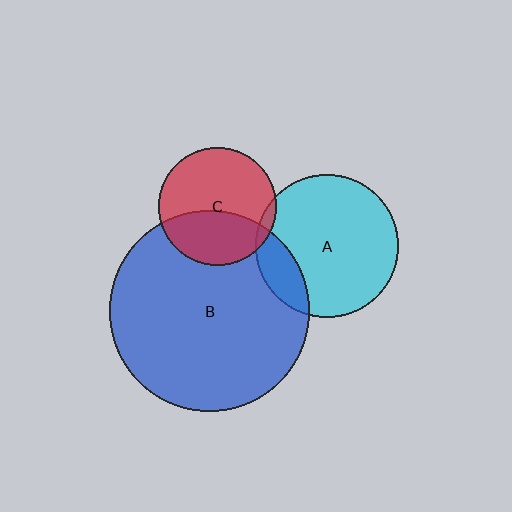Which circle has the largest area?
Circle B (blue).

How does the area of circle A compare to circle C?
Approximately 1.5 times.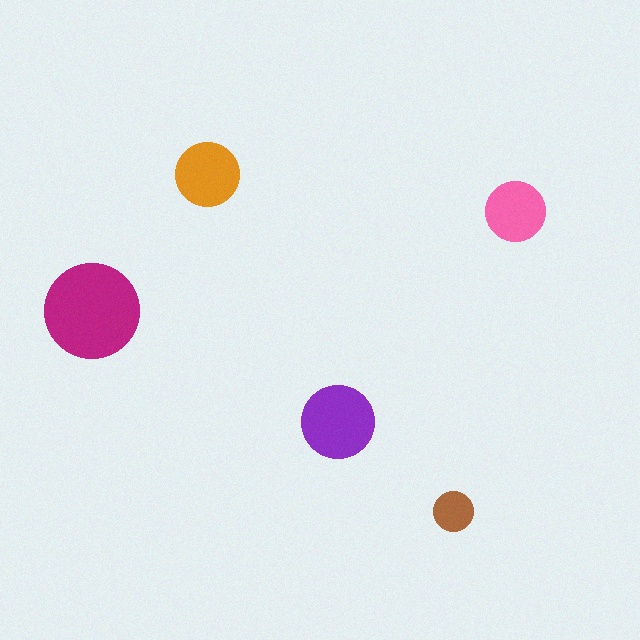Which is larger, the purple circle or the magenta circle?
The magenta one.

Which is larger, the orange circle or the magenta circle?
The magenta one.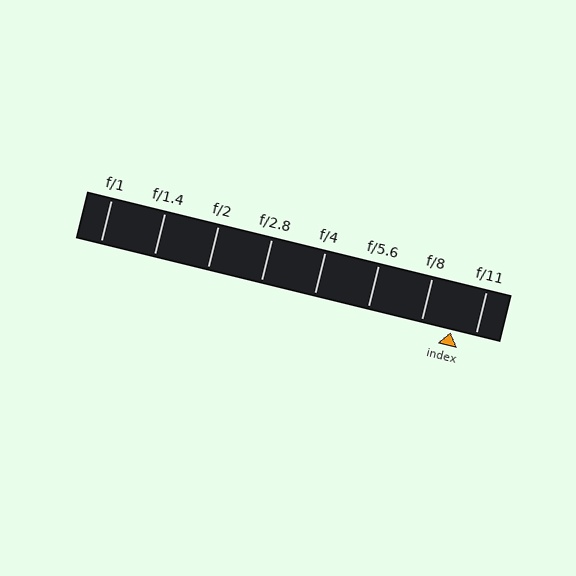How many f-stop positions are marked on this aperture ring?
There are 8 f-stop positions marked.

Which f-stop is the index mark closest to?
The index mark is closest to f/11.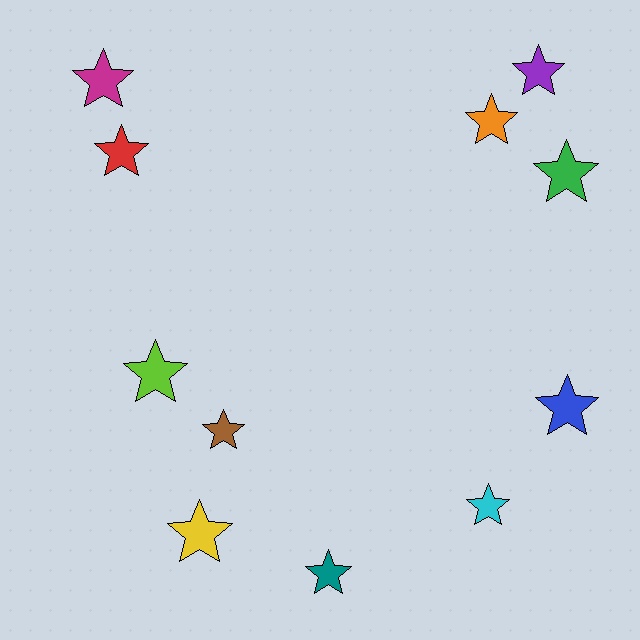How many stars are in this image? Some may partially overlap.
There are 11 stars.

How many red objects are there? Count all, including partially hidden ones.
There is 1 red object.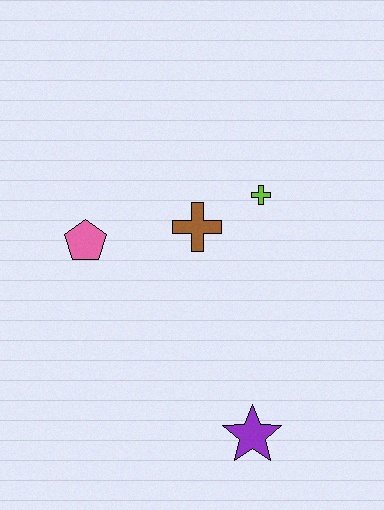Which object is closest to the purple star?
The brown cross is closest to the purple star.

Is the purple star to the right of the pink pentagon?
Yes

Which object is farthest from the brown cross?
The purple star is farthest from the brown cross.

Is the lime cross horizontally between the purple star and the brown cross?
No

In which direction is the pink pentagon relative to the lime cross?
The pink pentagon is to the left of the lime cross.